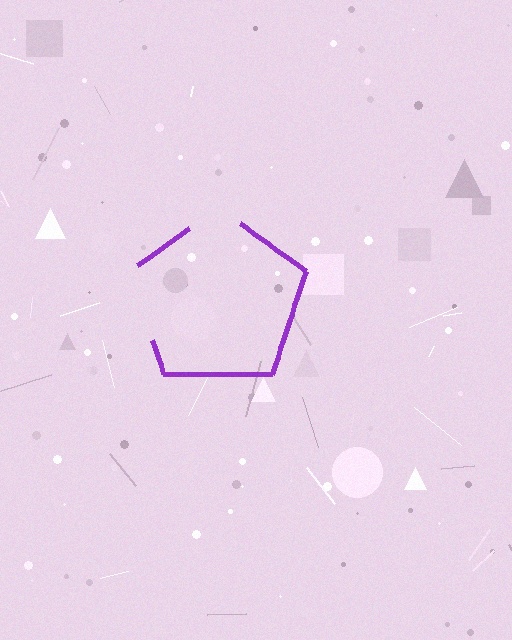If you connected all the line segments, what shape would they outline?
They would outline a pentagon.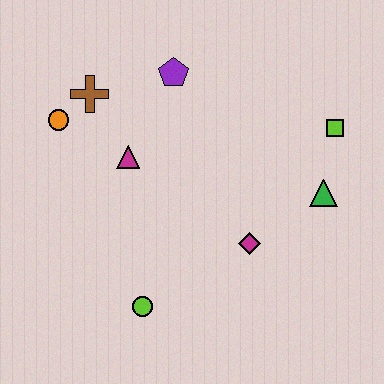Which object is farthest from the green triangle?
The orange circle is farthest from the green triangle.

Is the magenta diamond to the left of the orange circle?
No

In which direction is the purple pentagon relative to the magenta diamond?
The purple pentagon is above the magenta diamond.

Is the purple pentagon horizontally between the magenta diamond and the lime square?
No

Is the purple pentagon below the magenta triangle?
No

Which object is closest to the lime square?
The green triangle is closest to the lime square.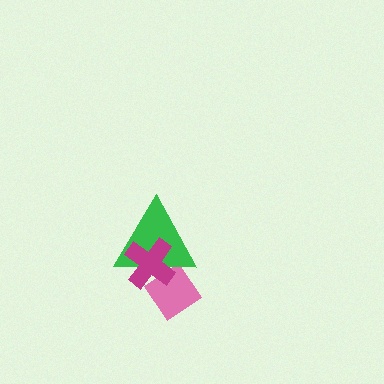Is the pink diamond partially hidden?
Yes, it is partially covered by another shape.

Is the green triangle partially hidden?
Yes, it is partially covered by another shape.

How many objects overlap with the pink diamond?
2 objects overlap with the pink diamond.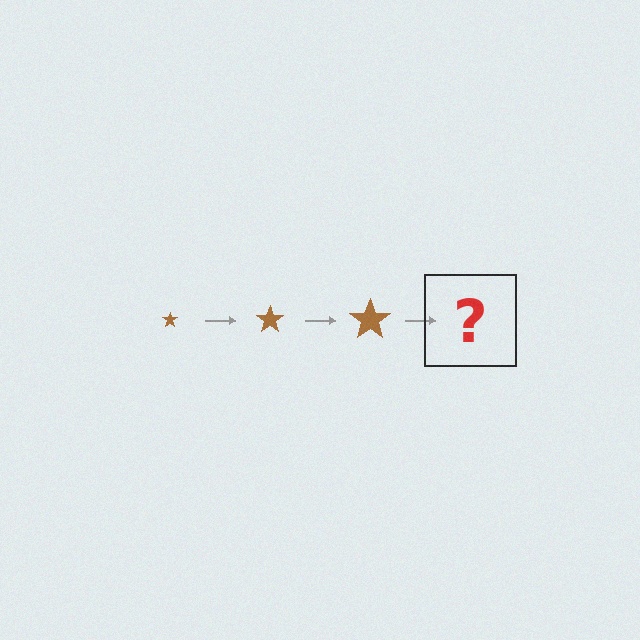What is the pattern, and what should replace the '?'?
The pattern is that the star gets progressively larger each step. The '?' should be a brown star, larger than the previous one.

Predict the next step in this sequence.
The next step is a brown star, larger than the previous one.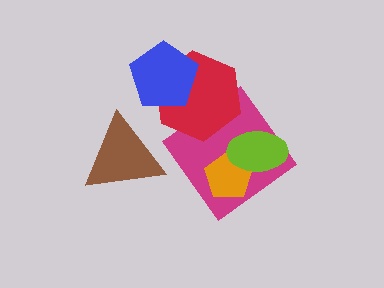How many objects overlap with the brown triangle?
0 objects overlap with the brown triangle.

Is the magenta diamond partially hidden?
Yes, it is partially covered by another shape.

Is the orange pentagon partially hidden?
Yes, it is partially covered by another shape.